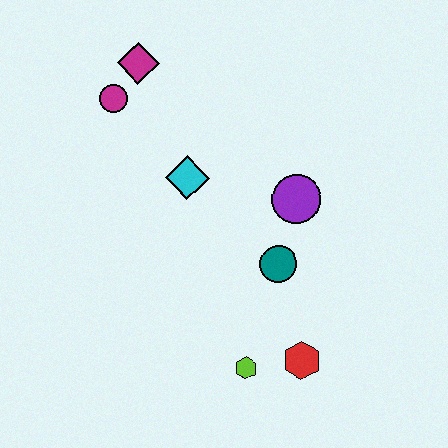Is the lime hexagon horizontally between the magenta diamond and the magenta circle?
No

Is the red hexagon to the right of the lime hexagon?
Yes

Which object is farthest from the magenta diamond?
The red hexagon is farthest from the magenta diamond.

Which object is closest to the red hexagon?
The lime hexagon is closest to the red hexagon.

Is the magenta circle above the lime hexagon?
Yes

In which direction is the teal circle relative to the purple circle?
The teal circle is below the purple circle.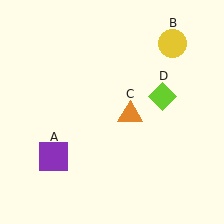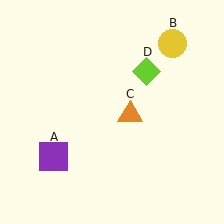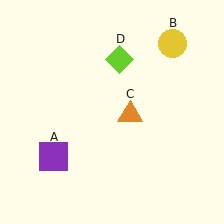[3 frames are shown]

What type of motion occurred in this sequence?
The lime diamond (object D) rotated counterclockwise around the center of the scene.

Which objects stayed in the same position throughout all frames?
Purple square (object A) and yellow circle (object B) and orange triangle (object C) remained stationary.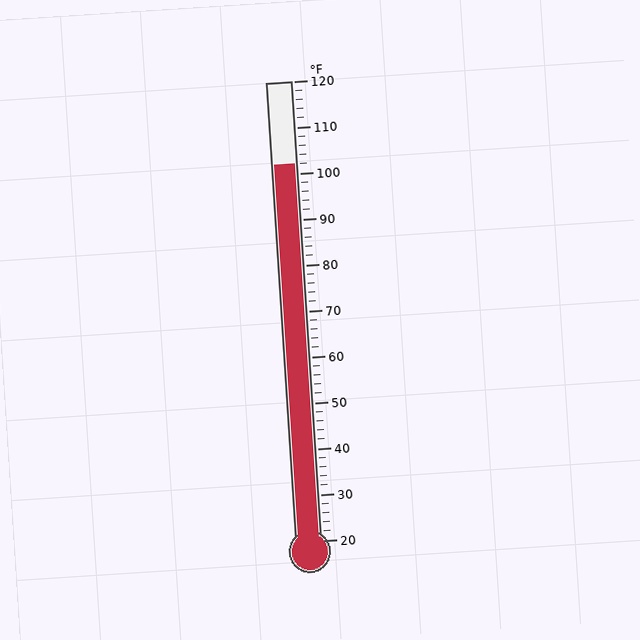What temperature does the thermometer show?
The thermometer shows approximately 102°F.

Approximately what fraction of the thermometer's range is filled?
The thermometer is filled to approximately 80% of its range.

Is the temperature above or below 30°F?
The temperature is above 30°F.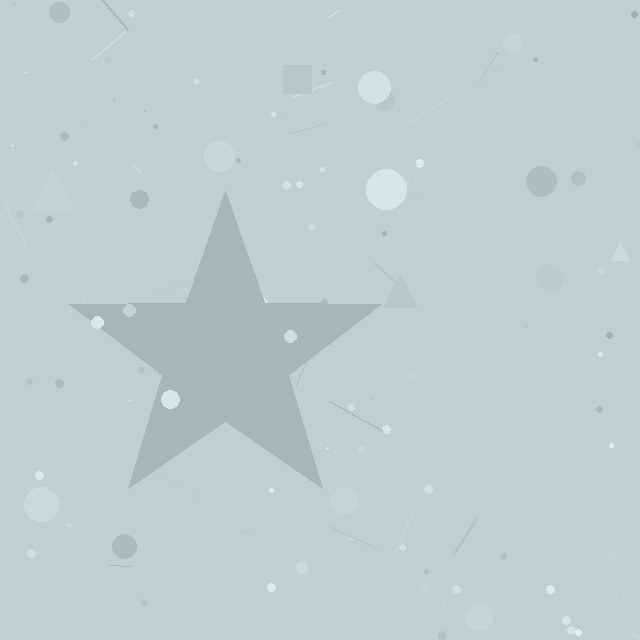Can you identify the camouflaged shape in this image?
The camouflaged shape is a star.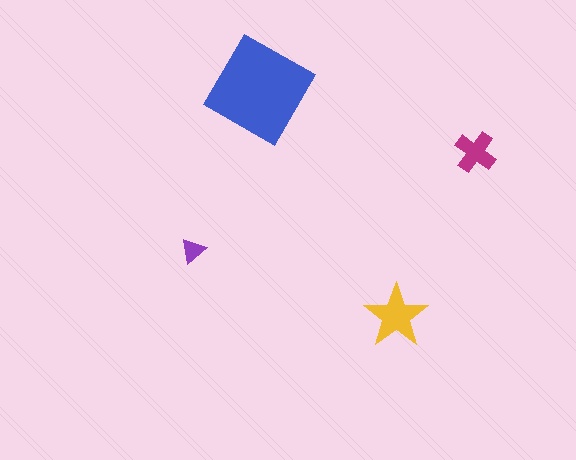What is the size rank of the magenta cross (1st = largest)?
3rd.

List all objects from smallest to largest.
The purple triangle, the magenta cross, the yellow star, the blue square.